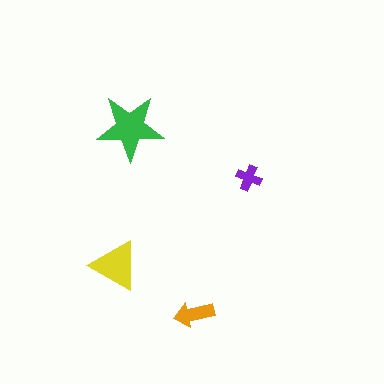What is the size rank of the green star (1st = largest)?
1st.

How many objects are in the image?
There are 4 objects in the image.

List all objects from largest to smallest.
The green star, the yellow triangle, the orange arrow, the purple cross.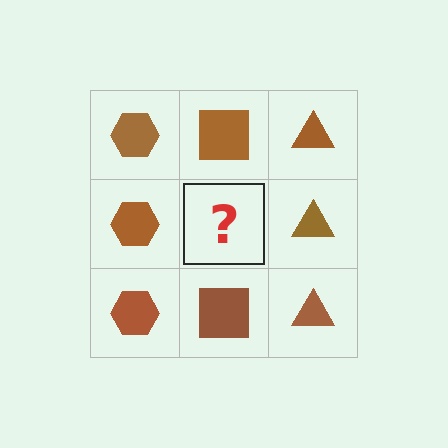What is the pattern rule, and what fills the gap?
The rule is that each column has a consistent shape. The gap should be filled with a brown square.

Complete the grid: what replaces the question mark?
The question mark should be replaced with a brown square.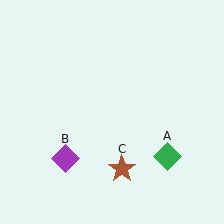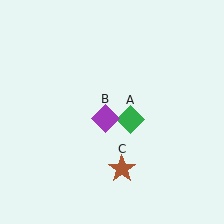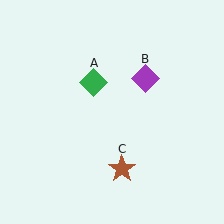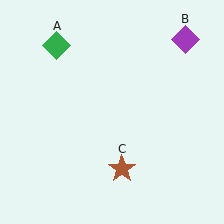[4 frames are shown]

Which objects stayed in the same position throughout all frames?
Brown star (object C) remained stationary.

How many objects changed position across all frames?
2 objects changed position: green diamond (object A), purple diamond (object B).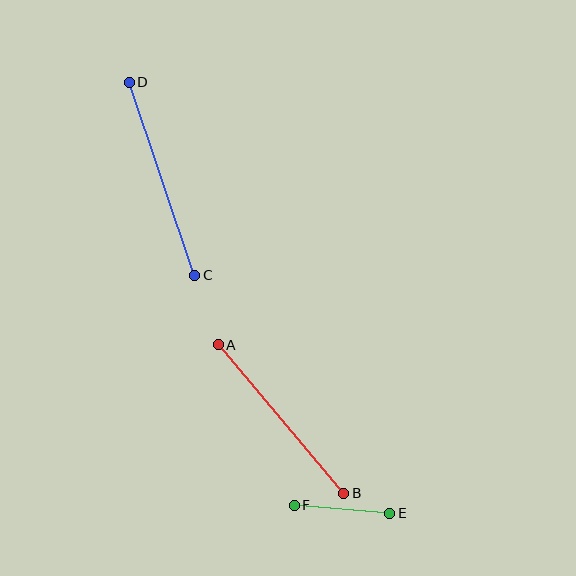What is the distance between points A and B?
The distance is approximately 194 pixels.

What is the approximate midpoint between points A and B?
The midpoint is at approximately (281, 419) pixels.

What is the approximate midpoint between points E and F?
The midpoint is at approximately (342, 509) pixels.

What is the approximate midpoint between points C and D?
The midpoint is at approximately (162, 179) pixels.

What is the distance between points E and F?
The distance is approximately 96 pixels.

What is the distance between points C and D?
The distance is approximately 204 pixels.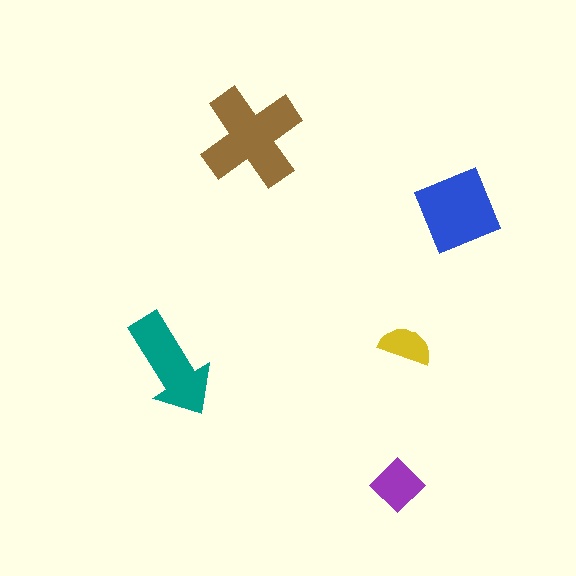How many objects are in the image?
There are 5 objects in the image.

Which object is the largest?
The brown cross.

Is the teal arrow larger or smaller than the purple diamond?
Larger.